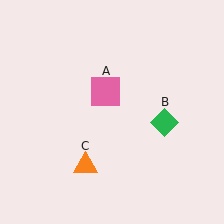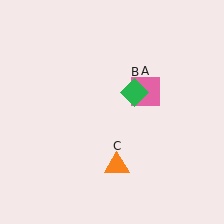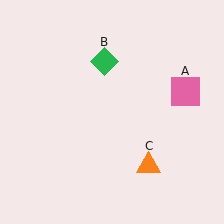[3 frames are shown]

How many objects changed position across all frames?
3 objects changed position: pink square (object A), green diamond (object B), orange triangle (object C).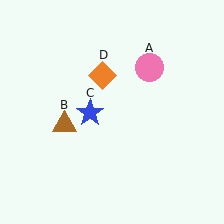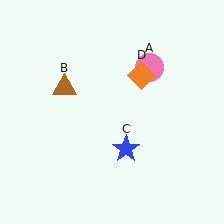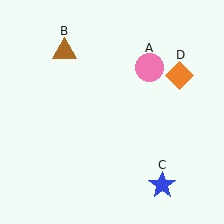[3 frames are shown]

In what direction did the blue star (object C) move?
The blue star (object C) moved down and to the right.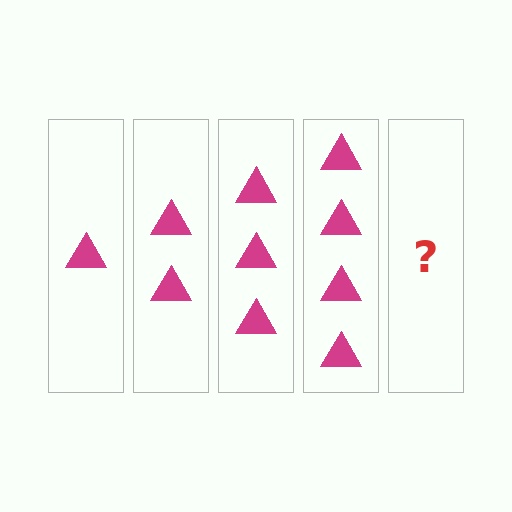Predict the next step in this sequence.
The next step is 5 triangles.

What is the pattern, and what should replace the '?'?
The pattern is that each step adds one more triangle. The '?' should be 5 triangles.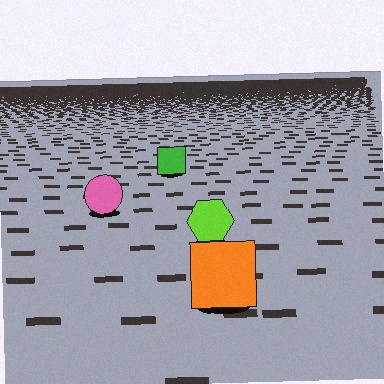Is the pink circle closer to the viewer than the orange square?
No. The orange square is closer — you can tell from the texture gradient: the ground texture is coarser near it.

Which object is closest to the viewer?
The orange square is closest. The texture marks near it are larger and more spread out.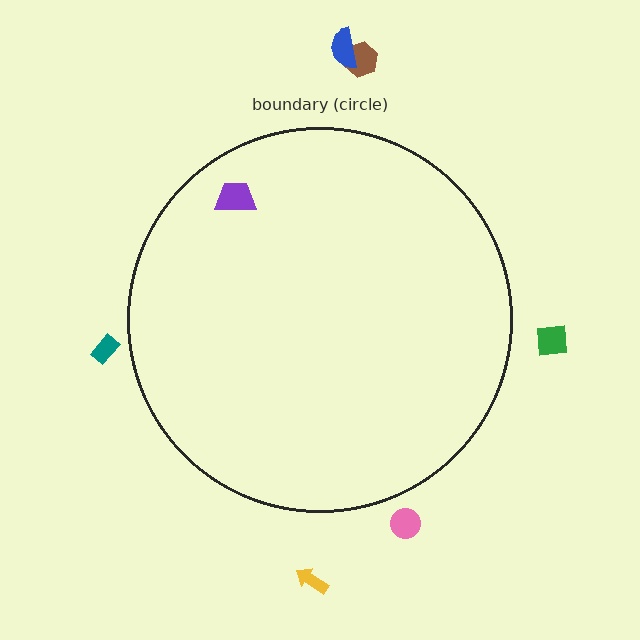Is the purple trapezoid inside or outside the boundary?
Inside.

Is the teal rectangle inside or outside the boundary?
Outside.